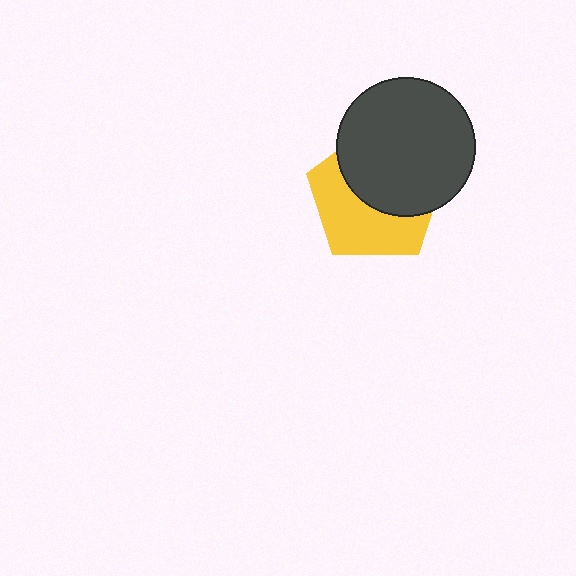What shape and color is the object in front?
The object in front is a dark gray circle.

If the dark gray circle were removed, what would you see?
You would see the complete yellow pentagon.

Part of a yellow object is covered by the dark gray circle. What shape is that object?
It is a pentagon.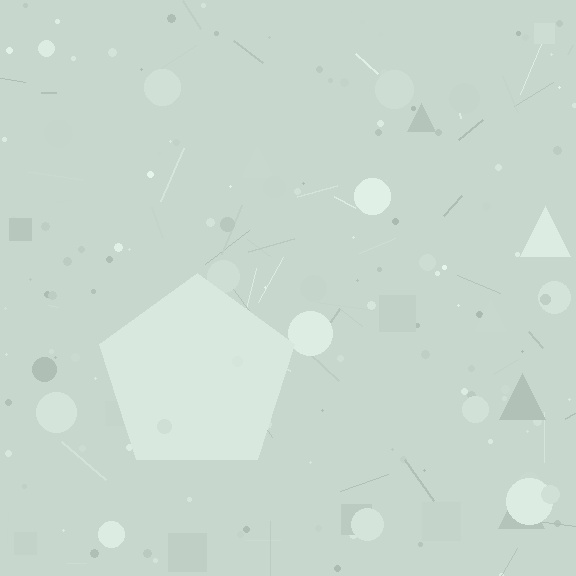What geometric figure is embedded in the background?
A pentagon is embedded in the background.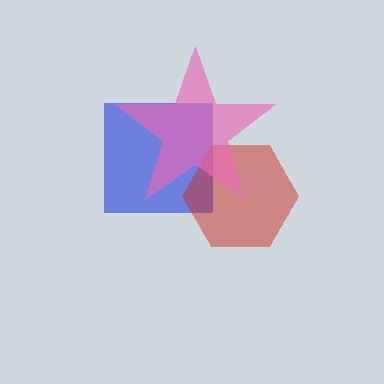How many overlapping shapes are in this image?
There are 3 overlapping shapes in the image.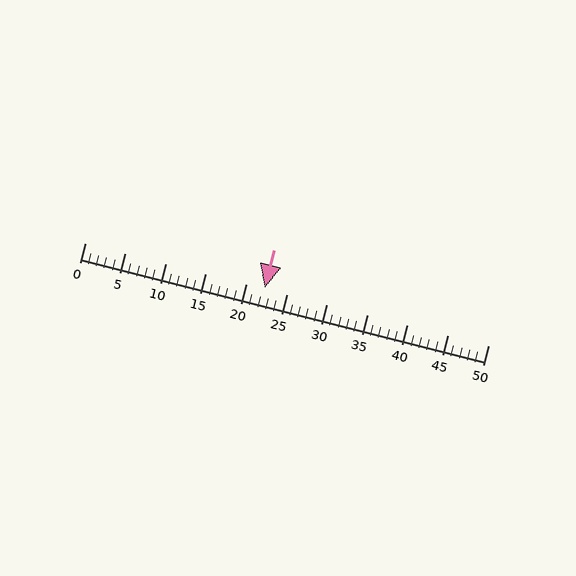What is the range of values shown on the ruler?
The ruler shows values from 0 to 50.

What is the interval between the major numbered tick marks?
The major tick marks are spaced 5 units apart.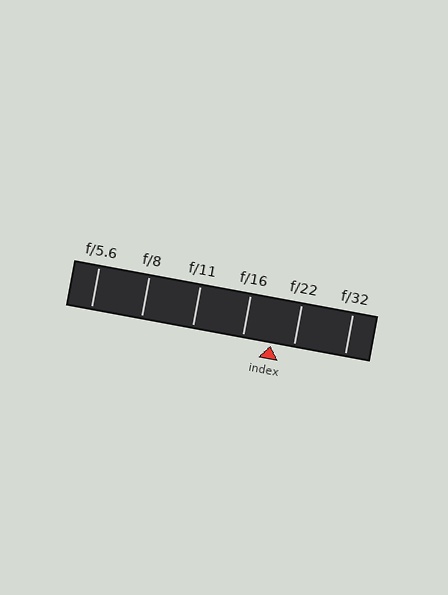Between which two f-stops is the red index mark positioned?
The index mark is between f/16 and f/22.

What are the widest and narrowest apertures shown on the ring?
The widest aperture shown is f/5.6 and the narrowest is f/32.